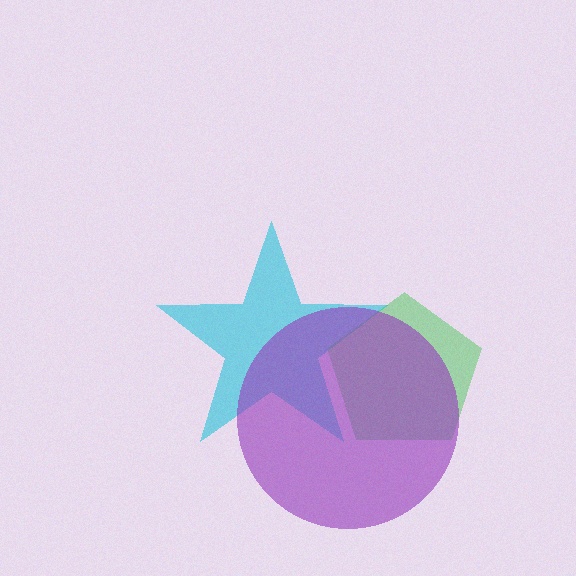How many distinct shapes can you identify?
There are 3 distinct shapes: a cyan star, a green pentagon, a purple circle.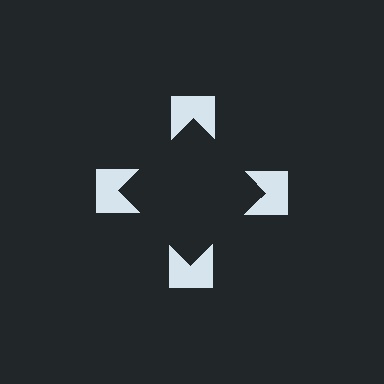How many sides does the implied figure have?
4 sides.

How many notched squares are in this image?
There are 4 — one at each vertex of the illusory square.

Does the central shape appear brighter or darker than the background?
It typically appears slightly darker than the background, even though no actual brightness change is drawn.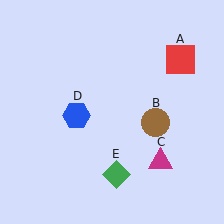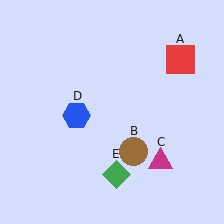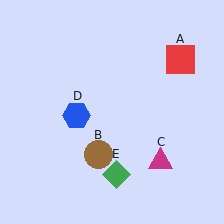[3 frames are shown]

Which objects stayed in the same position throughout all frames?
Red square (object A) and magenta triangle (object C) and blue hexagon (object D) and green diamond (object E) remained stationary.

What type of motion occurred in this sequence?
The brown circle (object B) rotated clockwise around the center of the scene.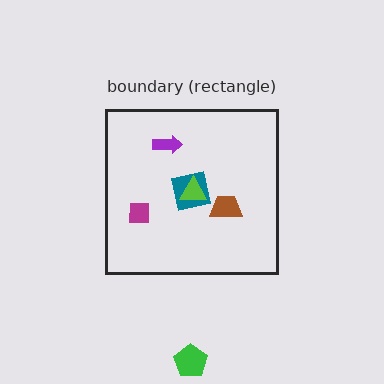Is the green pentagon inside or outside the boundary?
Outside.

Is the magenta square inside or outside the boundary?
Inside.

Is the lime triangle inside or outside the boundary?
Inside.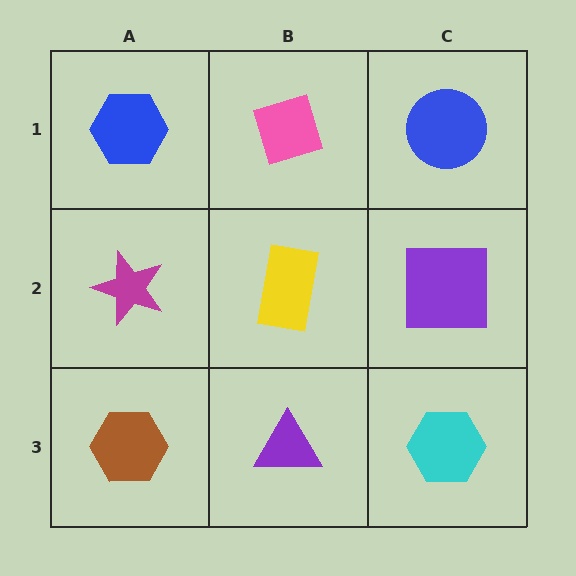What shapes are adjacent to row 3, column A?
A magenta star (row 2, column A), a purple triangle (row 3, column B).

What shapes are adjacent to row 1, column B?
A yellow rectangle (row 2, column B), a blue hexagon (row 1, column A), a blue circle (row 1, column C).